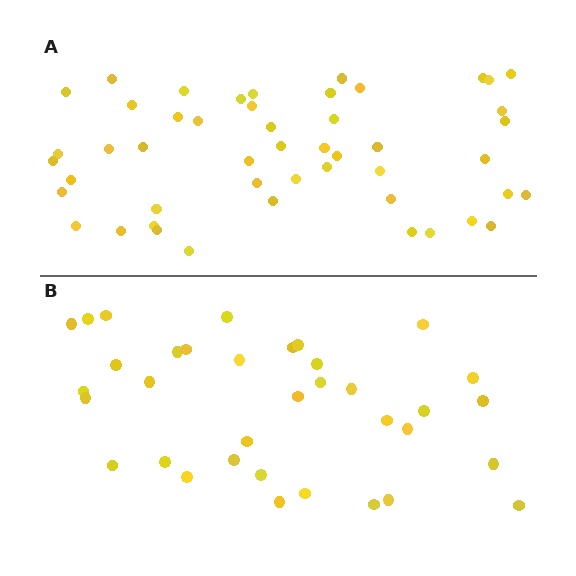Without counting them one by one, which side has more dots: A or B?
Region A (the top region) has more dots.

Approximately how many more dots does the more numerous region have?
Region A has approximately 15 more dots than region B.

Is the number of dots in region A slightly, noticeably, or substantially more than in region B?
Region A has noticeably more, but not dramatically so. The ratio is roughly 1.4 to 1.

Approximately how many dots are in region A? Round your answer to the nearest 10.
About 50 dots. (The exact count is 49, which rounds to 50.)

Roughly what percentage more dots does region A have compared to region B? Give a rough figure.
About 40% more.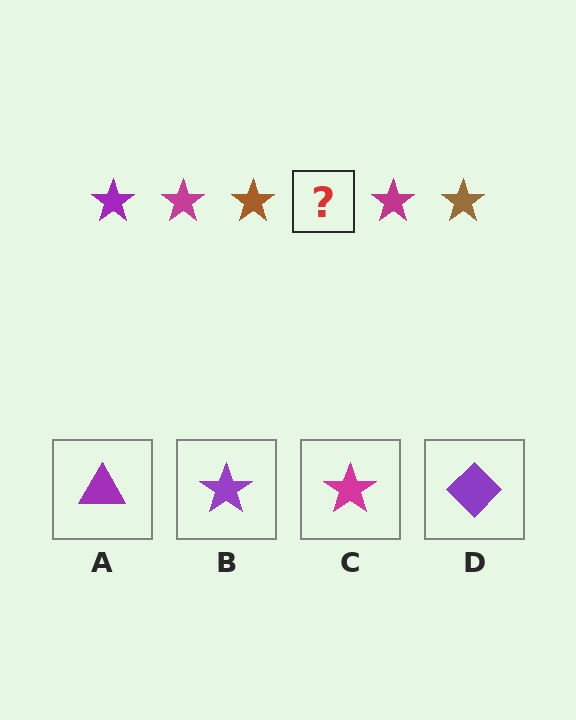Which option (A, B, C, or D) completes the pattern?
B.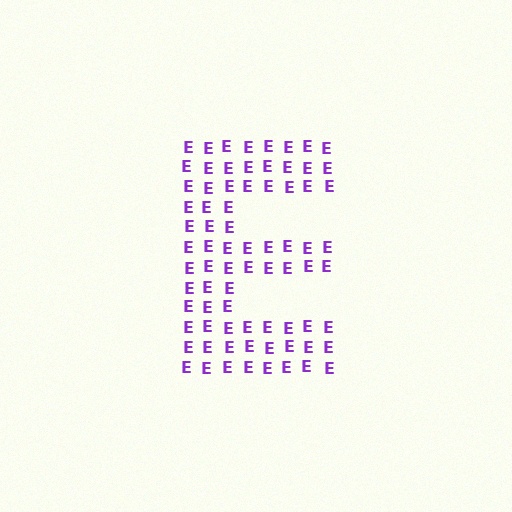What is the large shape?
The large shape is the letter E.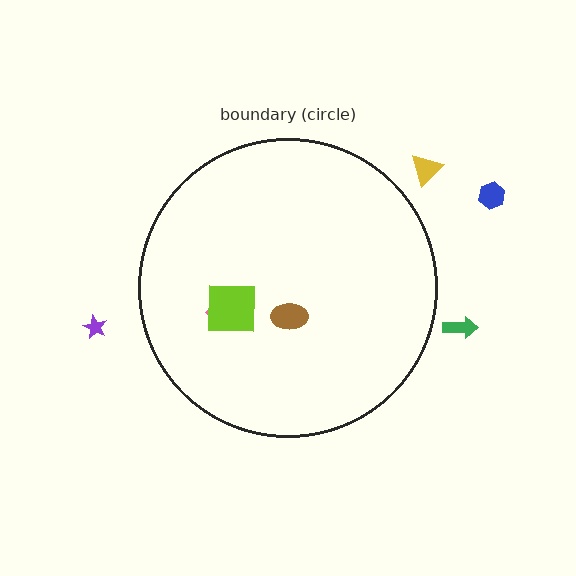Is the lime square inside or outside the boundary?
Inside.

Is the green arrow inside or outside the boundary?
Outside.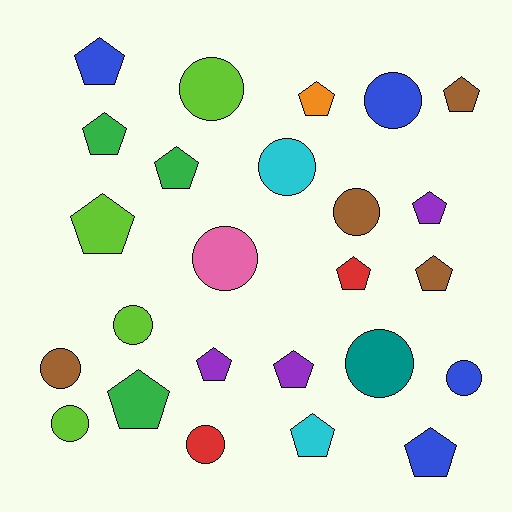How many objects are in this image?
There are 25 objects.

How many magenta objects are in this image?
There are no magenta objects.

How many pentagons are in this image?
There are 14 pentagons.